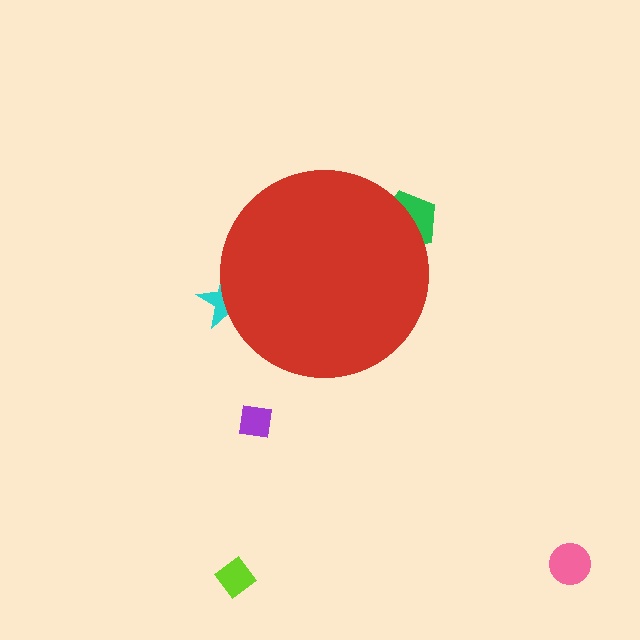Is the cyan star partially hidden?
Yes, the cyan star is partially hidden behind the red circle.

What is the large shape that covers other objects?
A red circle.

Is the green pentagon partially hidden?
Yes, the green pentagon is partially hidden behind the red circle.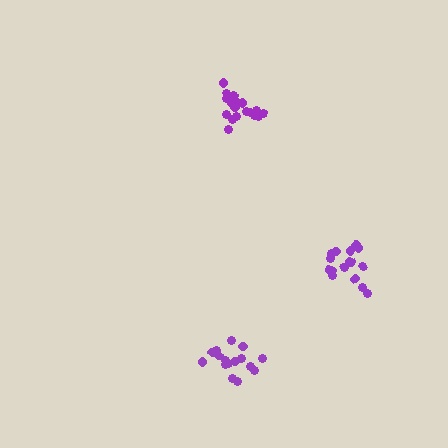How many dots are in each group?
Group 1: 16 dots, Group 2: 16 dots, Group 3: 19 dots (51 total).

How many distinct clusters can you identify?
There are 3 distinct clusters.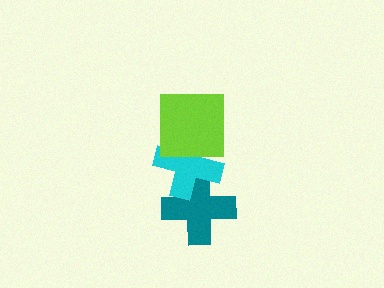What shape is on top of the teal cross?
The cyan cross is on top of the teal cross.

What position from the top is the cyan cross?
The cyan cross is 2nd from the top.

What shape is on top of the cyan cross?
The lime square is on top of the cyan cross.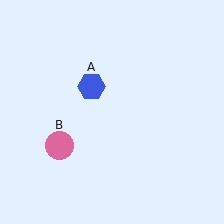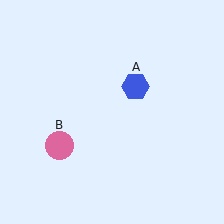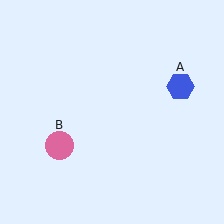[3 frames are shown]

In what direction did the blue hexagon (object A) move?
The blue hexagon (object A) moved right.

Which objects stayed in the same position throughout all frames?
Pink circle (object B) remained stationary.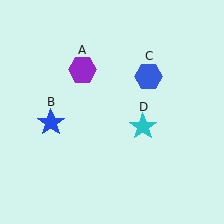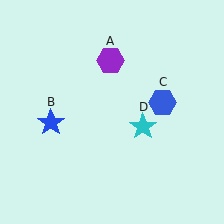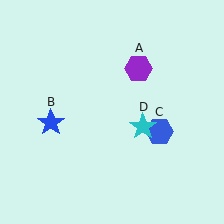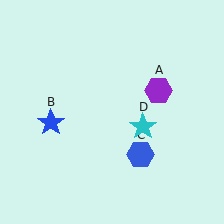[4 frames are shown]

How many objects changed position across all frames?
2 objects changed position: purple hexagon (object A), blue hexagon (object C).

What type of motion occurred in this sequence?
The purple hexagon (object A), blue hexagon (object C) rotated clockwise around the center of the scene.